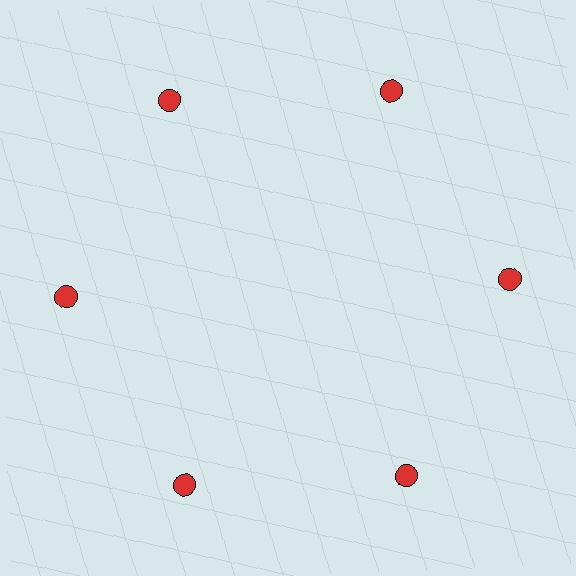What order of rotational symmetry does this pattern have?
This pattern has 6-fold rotational symmetry.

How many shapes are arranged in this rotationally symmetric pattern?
There are 6 shapes, arranged in 6 groups of 1.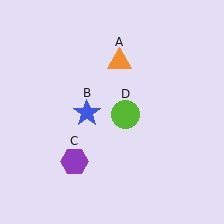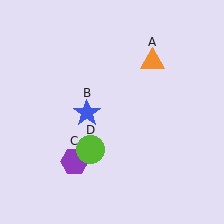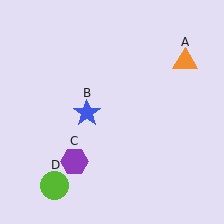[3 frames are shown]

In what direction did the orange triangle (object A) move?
The orange triangle (object A) moved right.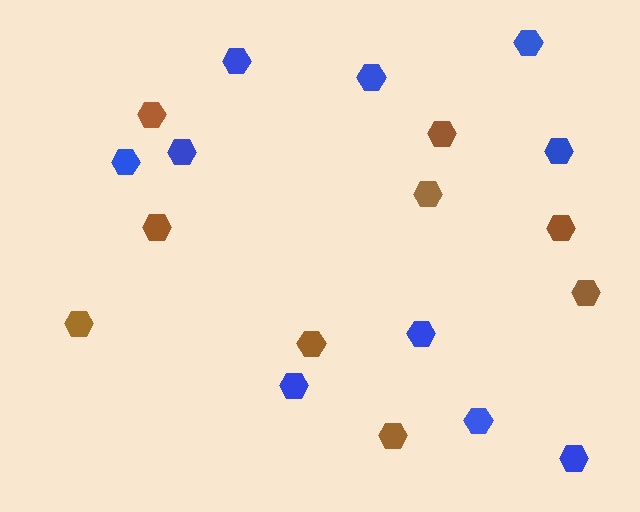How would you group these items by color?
There are 2 groups: one group of brown hexagons (9) and one group of blue hexagons (10).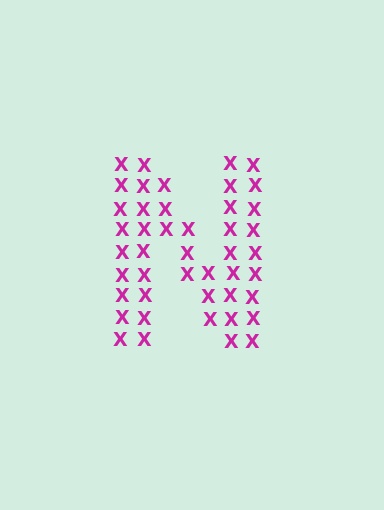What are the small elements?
The small elements are letter X's.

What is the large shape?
The large shape is the letter N.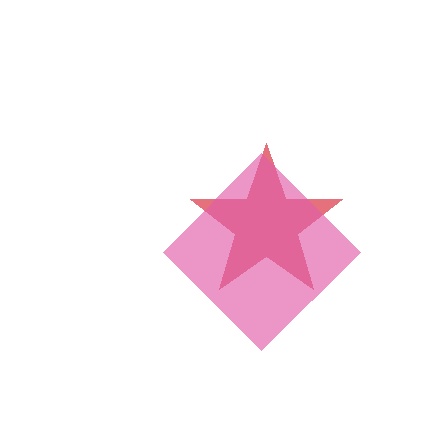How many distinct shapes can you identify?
There are 2 distinct shapes: a red star, a pink diamond.